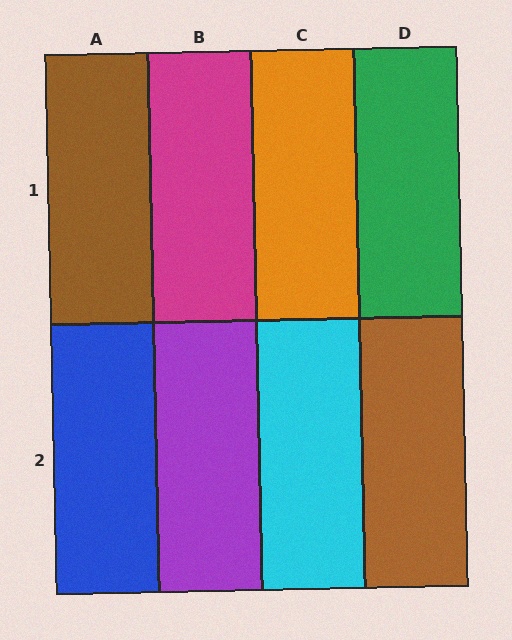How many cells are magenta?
1 cell is magenta.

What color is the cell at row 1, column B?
Magenta.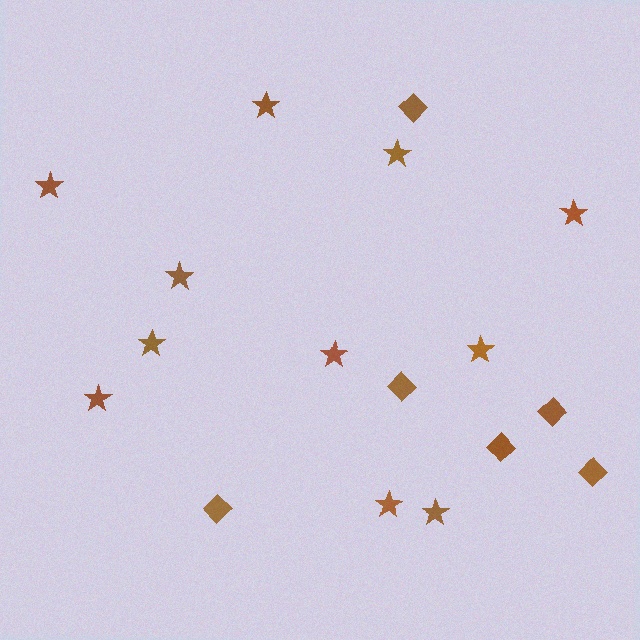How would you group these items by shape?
There are 2 groups: one group of stars (11) and one group of diamonds (6).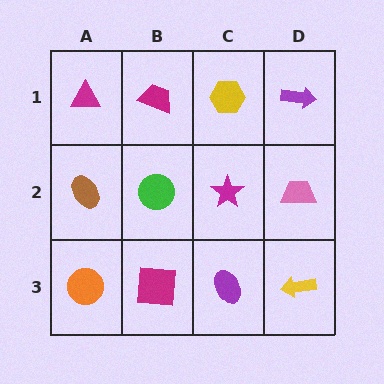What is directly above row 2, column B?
A magenta trapezoid.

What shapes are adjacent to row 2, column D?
A purple arrow (row 1, column D), a yellow arrow (row 3, column D), a magenta star (row 2, column C).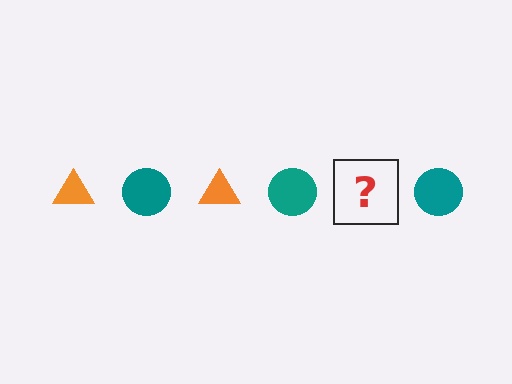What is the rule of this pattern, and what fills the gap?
The rule is that the pattern alternates between orange triangle and teal circle. The gap should be filled with an orange triangle.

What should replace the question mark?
The question mark should be replaced with an orange triangle.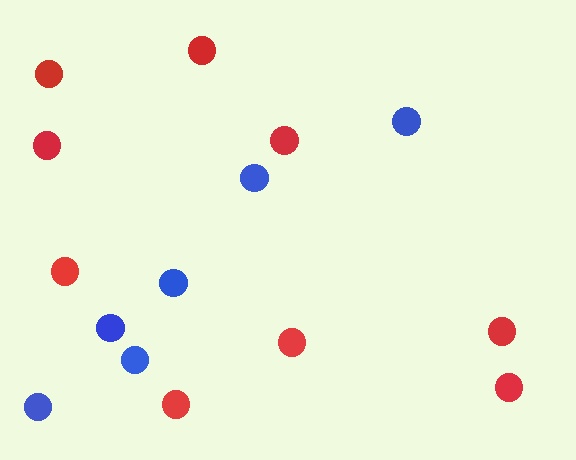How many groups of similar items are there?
There are 2 groups: one group of red circles (9) and one group of blue circles (6).